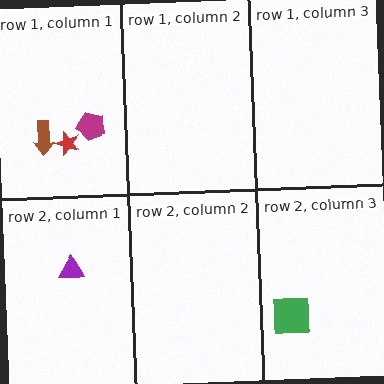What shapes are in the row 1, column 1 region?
The brown arrow, the magenta pentagon, the red star.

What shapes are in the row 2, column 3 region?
The green square.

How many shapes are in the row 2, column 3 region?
1.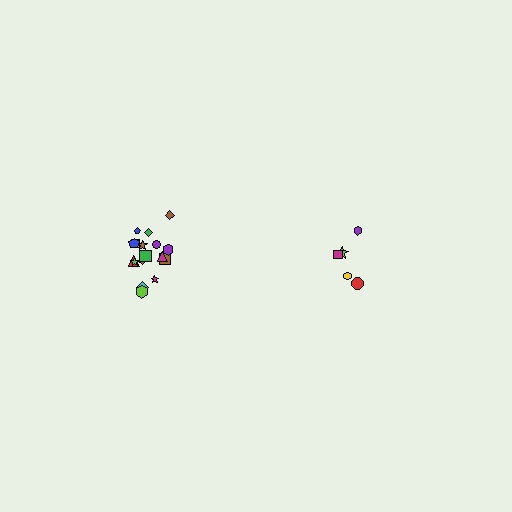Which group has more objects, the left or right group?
The left group.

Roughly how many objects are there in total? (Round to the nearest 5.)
Roughly 25 objects in total.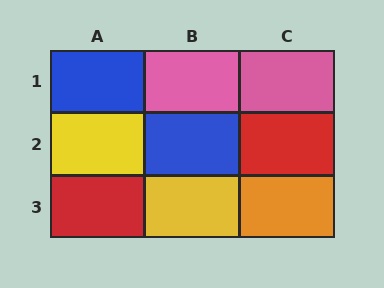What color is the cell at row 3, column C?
Orange.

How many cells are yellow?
2 cells are yellow.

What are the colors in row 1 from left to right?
Blue, pink, pink.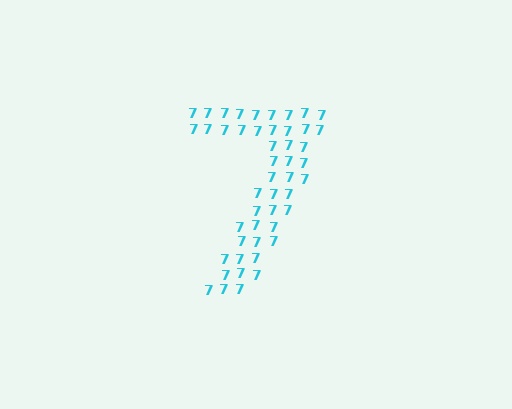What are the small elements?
The small elements are digit 7's.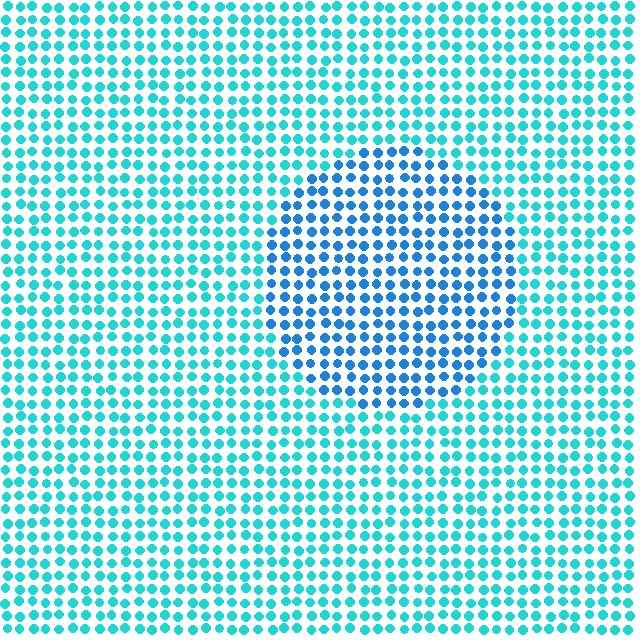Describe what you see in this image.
The image is filled with small cyan elements in a uniform arrangement. A circle-shaped region is visible where the elements are tinted to a slightly different hue, forming a subtle color boundary.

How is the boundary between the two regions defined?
The boundary is defined purely by a slight shift in hue (about 30 degrees). Spacing, size, and orientation are identical on both sides.